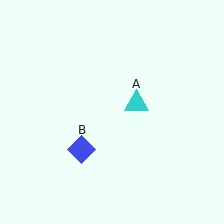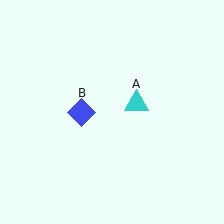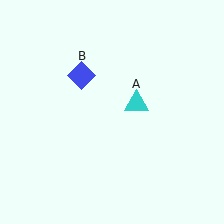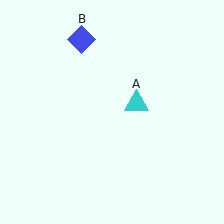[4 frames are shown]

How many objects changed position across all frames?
1 object changed position: blue diamond (object B).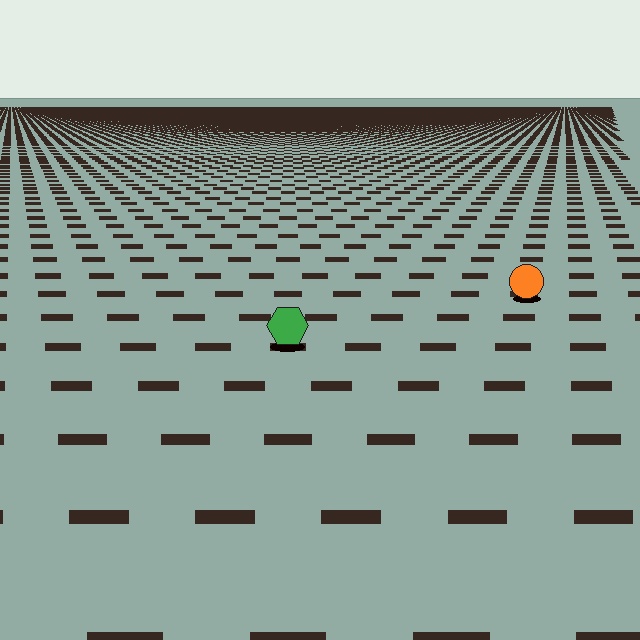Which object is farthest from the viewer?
The orange circle is farthest from the viewer. It appears smaller and the ground texture around it is denser.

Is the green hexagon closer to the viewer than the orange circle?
Yes. The green hexagon is closer — you can tell from the texture gradient: the ground texture is coarser near it.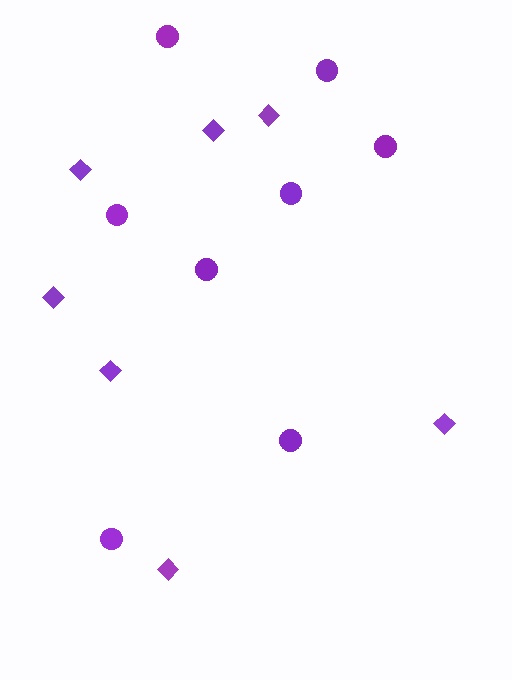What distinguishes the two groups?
There are 2 groups: one group of diamonds (7) and one group of circles (8).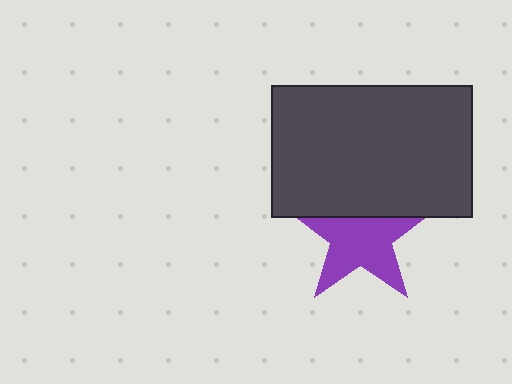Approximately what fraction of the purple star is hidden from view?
Roughly 31% of the purple star is hidden behind the dark gray rectangle.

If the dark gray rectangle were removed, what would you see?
You would see the complete purple star.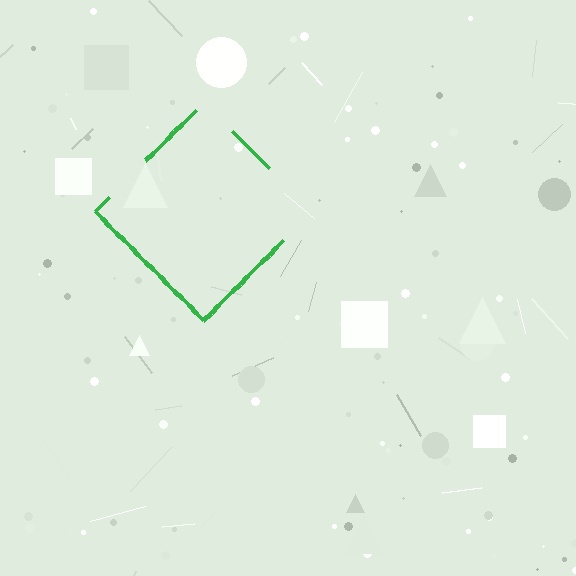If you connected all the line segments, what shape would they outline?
They would outline a diamond.